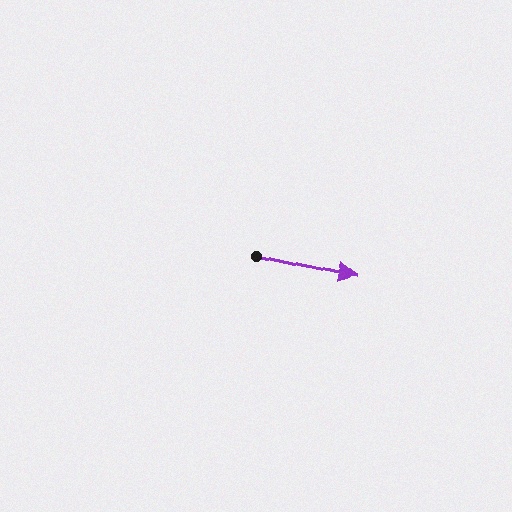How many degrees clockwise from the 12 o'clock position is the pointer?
Approximately 102 degrees.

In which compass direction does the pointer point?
East.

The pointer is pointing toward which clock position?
Roughly 3 o'clock.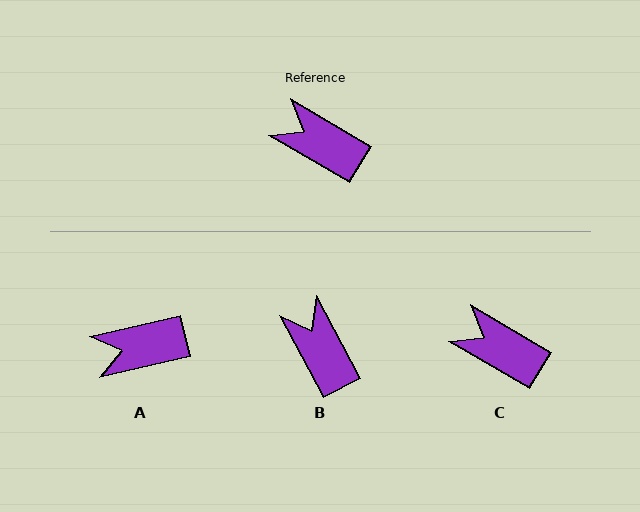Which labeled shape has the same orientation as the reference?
C.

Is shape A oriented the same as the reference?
No, it is off by about 43 degrees.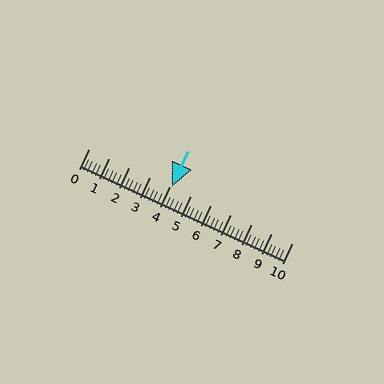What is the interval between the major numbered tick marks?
The major tick marks are spaced 1 units apart.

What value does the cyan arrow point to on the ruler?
The cyan arrow points to approximately 4.1.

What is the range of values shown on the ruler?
The ruler shows values from 0 to 10.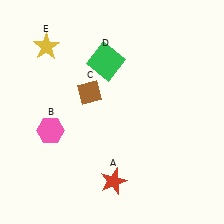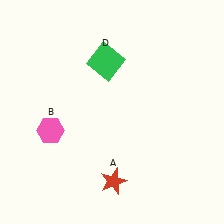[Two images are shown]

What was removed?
The brown diamond (C), the yellow star (E) were removed in Image 2.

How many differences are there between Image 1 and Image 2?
There are 2 differences between the two images.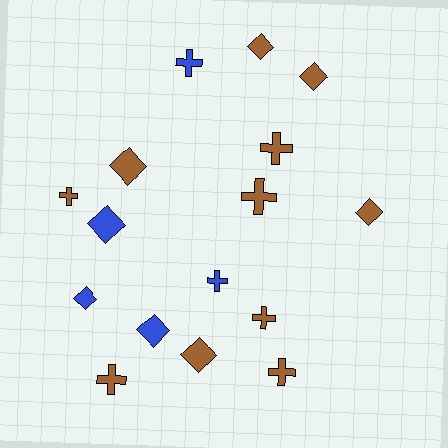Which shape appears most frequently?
Diamond, with 8 objects.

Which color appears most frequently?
Brown, with 11 objects.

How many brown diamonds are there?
There are 5 brown diamonds.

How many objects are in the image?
There are 16 objects.